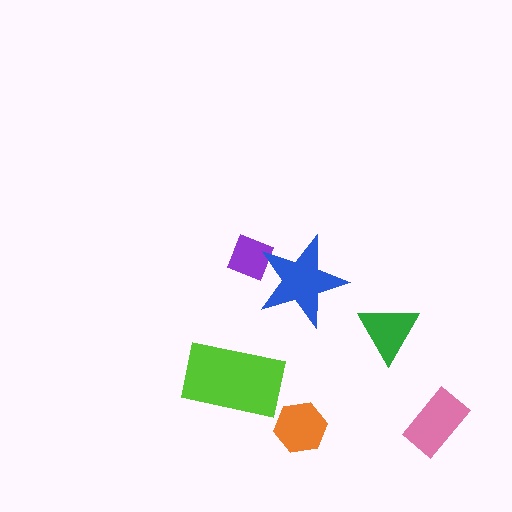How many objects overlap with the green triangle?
0 objects overlap with the green triangle.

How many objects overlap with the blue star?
1 object overlaps with the blue star.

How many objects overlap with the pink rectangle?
0 objects overlap with the pink rectangle.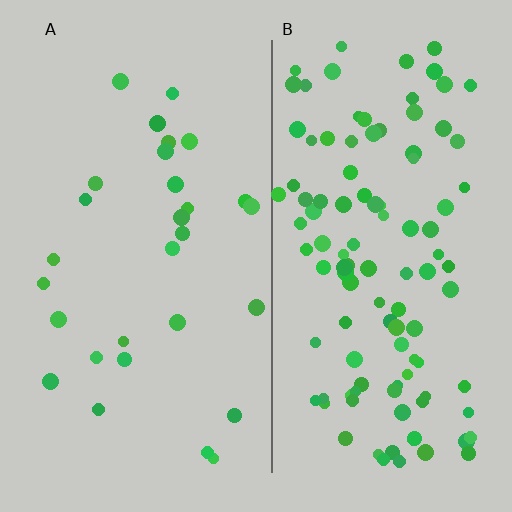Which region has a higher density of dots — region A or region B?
B (the right).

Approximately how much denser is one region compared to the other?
Approximately 3.8× — region B over region A.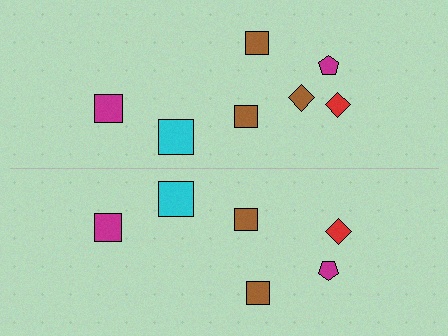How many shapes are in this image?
There are 13 shapes in this image.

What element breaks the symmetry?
A brown diamond is missing from the bottom side.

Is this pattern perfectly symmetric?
No, the pattern is not perfectly symmetric. A brown diamond is missing from the bottom side.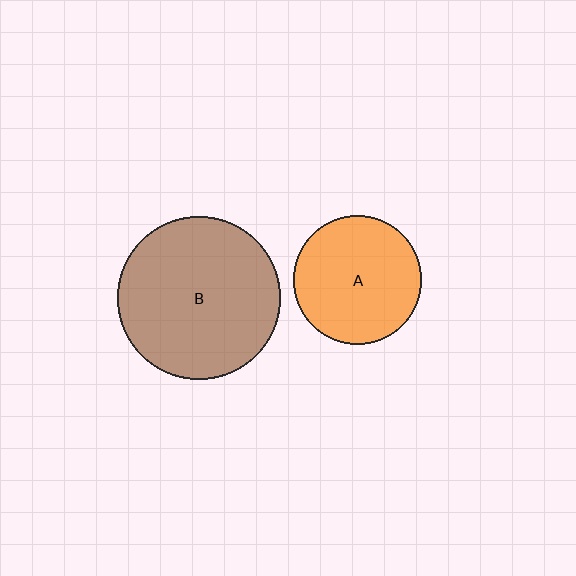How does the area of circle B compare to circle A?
Approximately 1.6 times.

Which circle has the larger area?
Circle B (brown).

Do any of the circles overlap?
No, none of the circles overlap.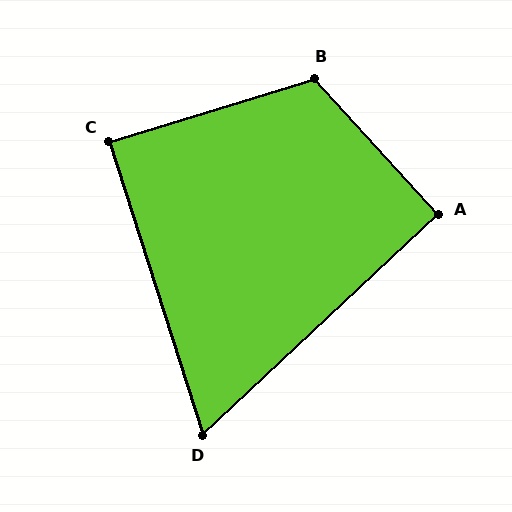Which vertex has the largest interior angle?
B, at approximately 115 degrees.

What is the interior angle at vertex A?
Approximately 91 degrees (approximately right).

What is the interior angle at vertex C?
Approximately 89 degrees (approximately right).